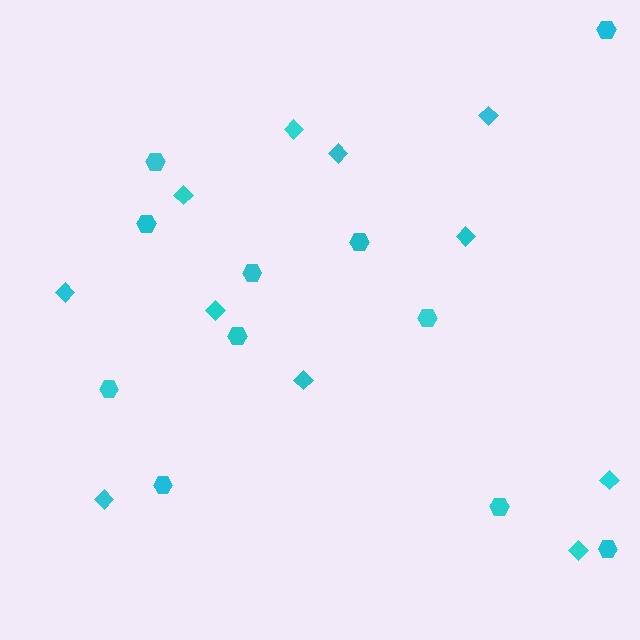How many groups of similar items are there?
There are 2 groups: one group of hexagons (11) and one group of diamonds (11).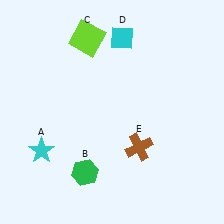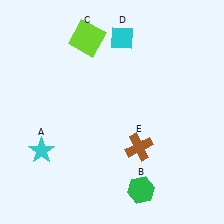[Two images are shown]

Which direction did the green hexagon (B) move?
The green hexagon (B) moved right.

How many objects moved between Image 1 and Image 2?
1 object moved between the two images.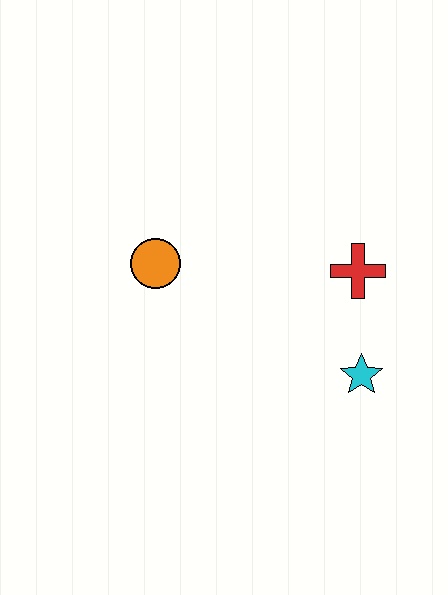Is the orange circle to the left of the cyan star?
Yes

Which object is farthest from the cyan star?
The orange circle is farthest from the cyan star.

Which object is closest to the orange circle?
The red cross is closest to the orange circle.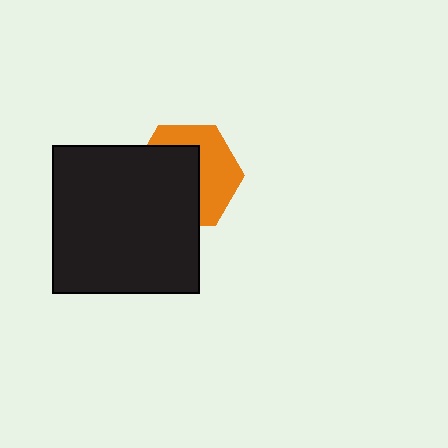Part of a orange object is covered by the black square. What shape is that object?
It is a hexagon.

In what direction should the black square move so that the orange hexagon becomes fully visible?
The black square should move toward the lower-left. That is the shortest direction to clear the overlap and leave the orange hexagon fully visible.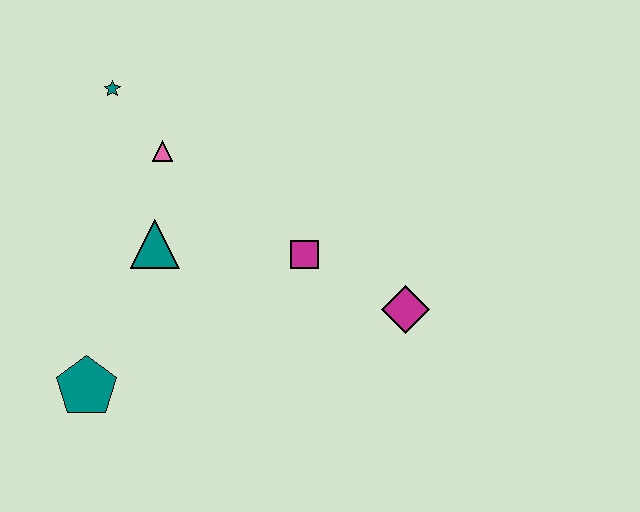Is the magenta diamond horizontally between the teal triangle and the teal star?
No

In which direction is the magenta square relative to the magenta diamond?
The magenta square is to the left of the magenta diamond.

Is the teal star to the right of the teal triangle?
No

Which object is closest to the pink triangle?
The teal star is closest to the pink triangle.